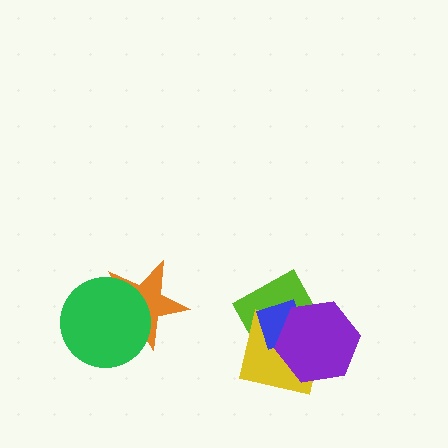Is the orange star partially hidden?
Yes, it is partially covered by another shape.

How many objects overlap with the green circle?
1 object overlaps with the green circle.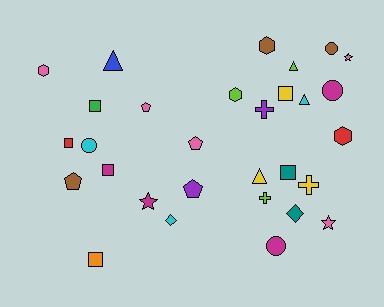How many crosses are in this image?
There are 3 crosses.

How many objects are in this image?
There are 30 objects.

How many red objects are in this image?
There are 2 red objects.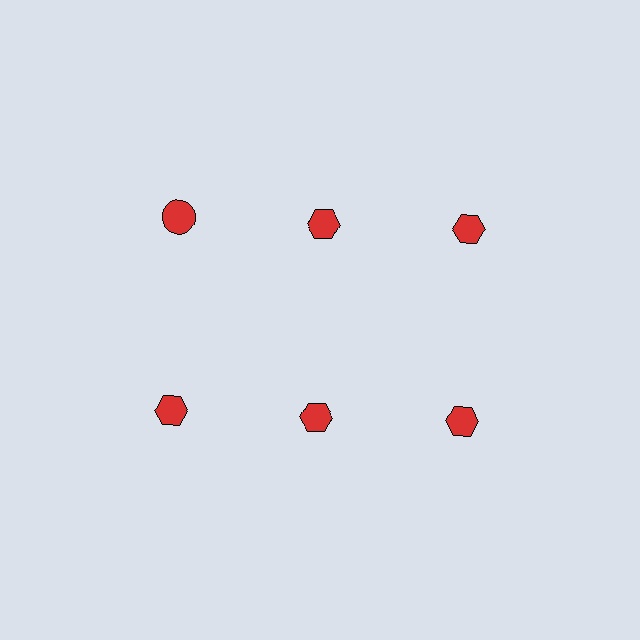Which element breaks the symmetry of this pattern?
The red circle in the top row, leftmost column breaks the symmetry. All other shapes are red hexagons.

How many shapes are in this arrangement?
There are 6 shapes arranged in a grid pattern.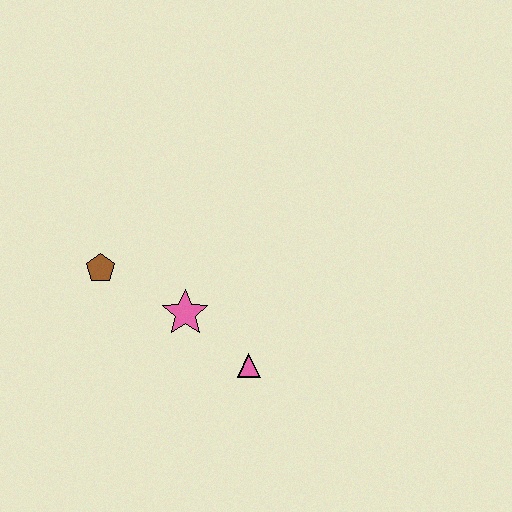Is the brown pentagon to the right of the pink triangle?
No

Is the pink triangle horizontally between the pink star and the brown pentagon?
No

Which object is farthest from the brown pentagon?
The pink triangle is farthest from the brown pentagon.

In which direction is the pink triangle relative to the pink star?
The pink triangle is to the right of the pink star.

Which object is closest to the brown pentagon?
The pink star is closest to the brown pentagon.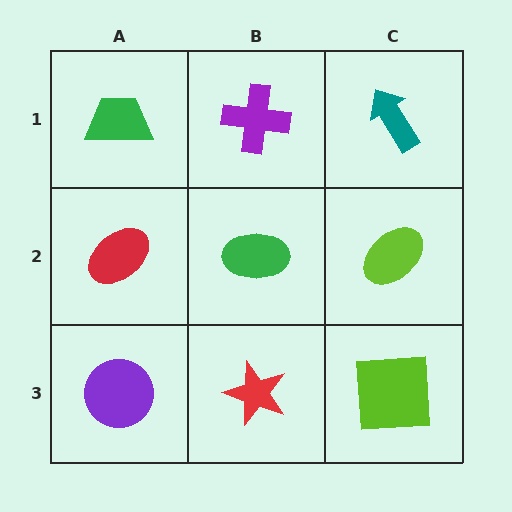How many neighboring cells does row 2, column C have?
3.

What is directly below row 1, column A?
A red ellipse.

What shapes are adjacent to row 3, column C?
A lime ellipse (row 2, column C), a red star (row 3, column B).